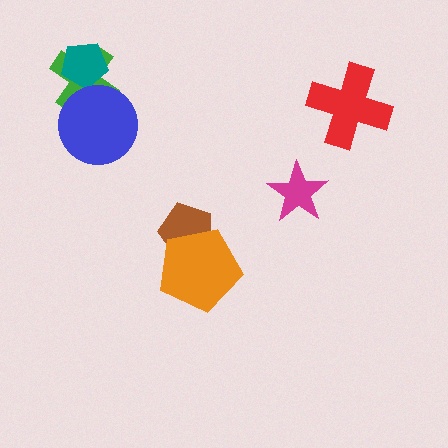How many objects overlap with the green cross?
2 objects overlap with the green cross.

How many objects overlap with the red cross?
0 objects overlap with the red cross.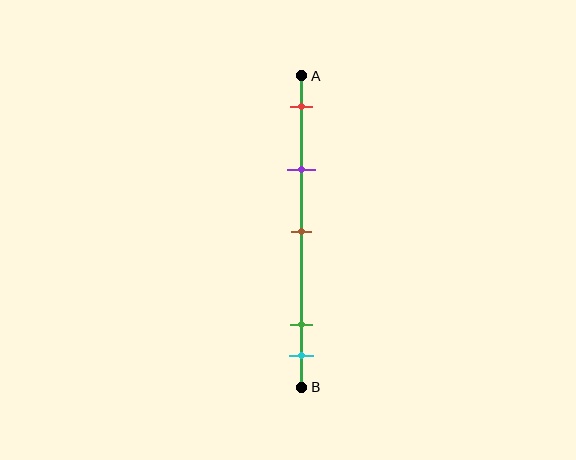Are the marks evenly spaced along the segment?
No, the marks are not evenly spaced.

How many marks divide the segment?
There are 5 marks dividing the segment.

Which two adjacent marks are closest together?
The green and cyan marks are the closest adjacent pair.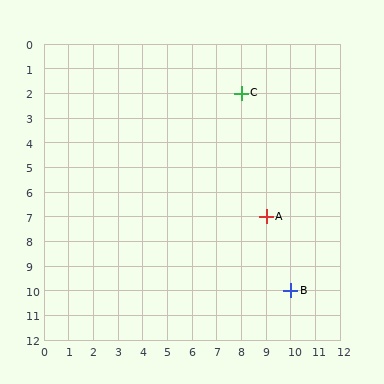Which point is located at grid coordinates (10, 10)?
Point B is at (10, 10).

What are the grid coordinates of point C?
Point C is at grid coordinates (8, 2).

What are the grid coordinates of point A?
Point A is at grid coordinates (9, 7).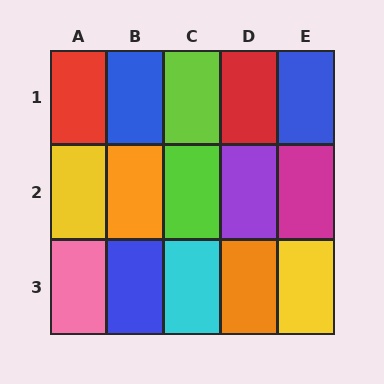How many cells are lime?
2 cells are lime.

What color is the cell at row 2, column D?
Purple.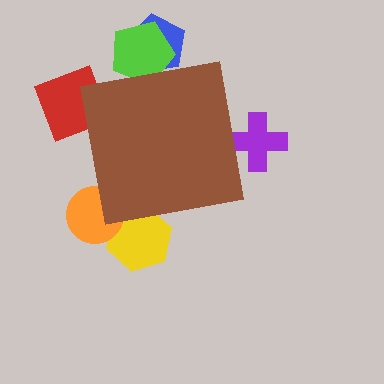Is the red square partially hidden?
Yes, the red square is partially hidden behind the brown square.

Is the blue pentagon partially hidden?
Yes, the blue pentagon is partially hidden behind the brown square.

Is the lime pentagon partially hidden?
Yes, the lime pentagon is partially hidden behind the brown square.